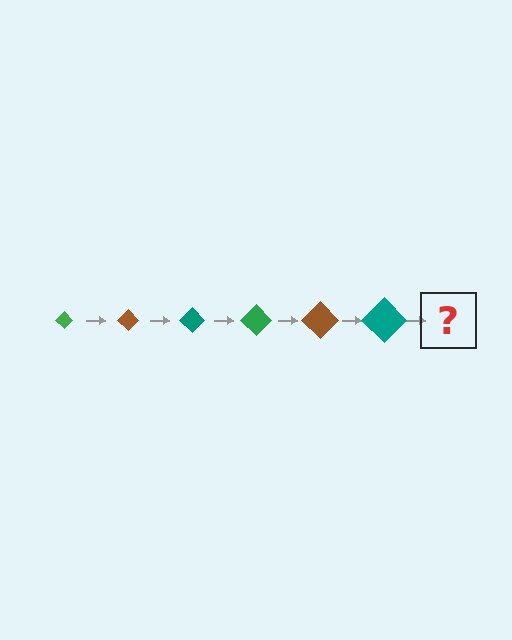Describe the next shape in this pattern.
It should be a green diamond, larger than the previous one.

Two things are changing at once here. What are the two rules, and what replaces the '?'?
The two rules are that the diamond grows larger each step and the color cycles through green, brown, and teal. The '?' should be a green diamond, larger than the previous one.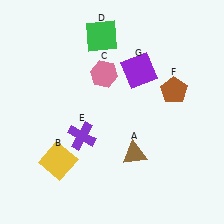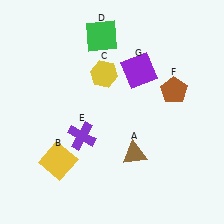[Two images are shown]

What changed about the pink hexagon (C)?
In Image 1, C is pink. In Image 2, it changed to yellow.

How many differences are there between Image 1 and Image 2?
There is 1 difference between the two images.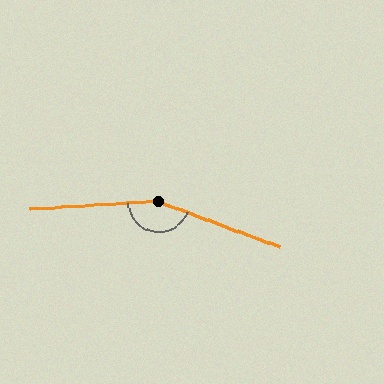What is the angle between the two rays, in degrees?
Approximately 156 degrees.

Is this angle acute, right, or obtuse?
It is obtuse.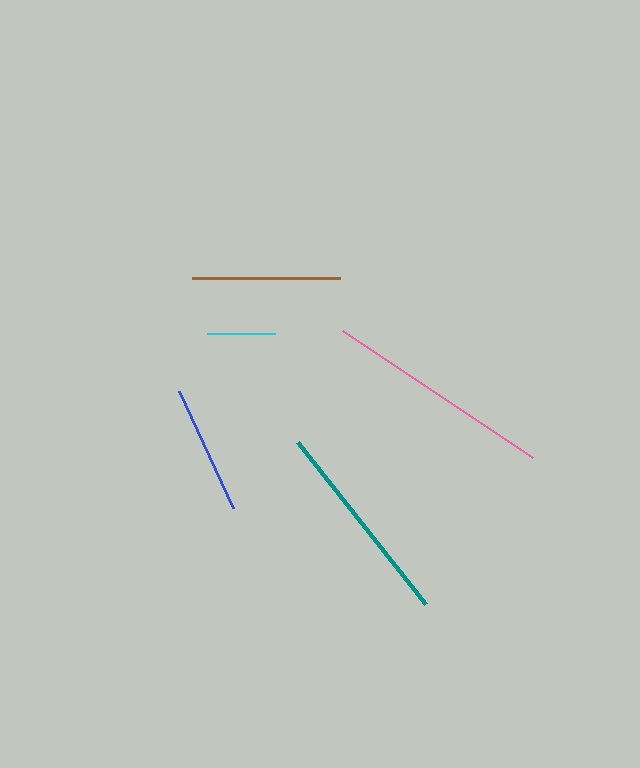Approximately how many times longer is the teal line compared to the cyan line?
The teal line is approximately 3.0 times the length of the cyan line.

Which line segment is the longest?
The pink line is the longest at approximately 228 pixels.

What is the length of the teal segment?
The teal segment is approximately 206 pixels long.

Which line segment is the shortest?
The cyan line is the shortest at approximately 68 pixels.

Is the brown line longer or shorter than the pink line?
The pink line is longer than the brown line.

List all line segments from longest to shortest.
From longest to shortest: pink, teal, brown, blue, cyan.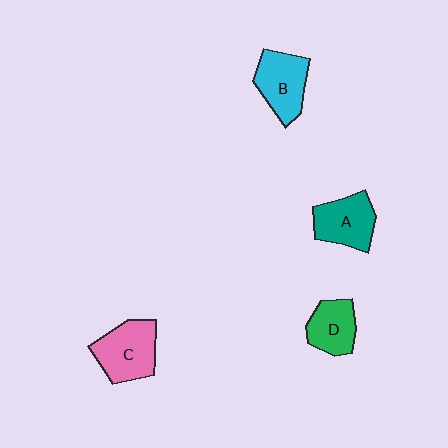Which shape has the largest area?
Shape C (pink).